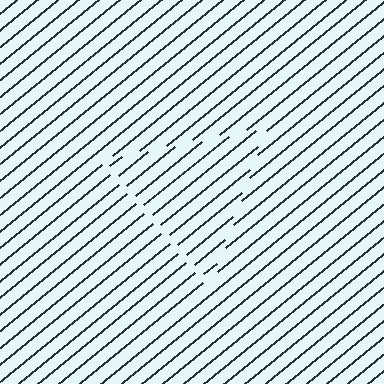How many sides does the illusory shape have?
3 sides — the line-ends trace a triangle.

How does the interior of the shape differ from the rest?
The interior of the shape contains the same grating, shifted by half a period — the contour is defined by the phase discontinuity where line-ends from the inner and outer gratings abut.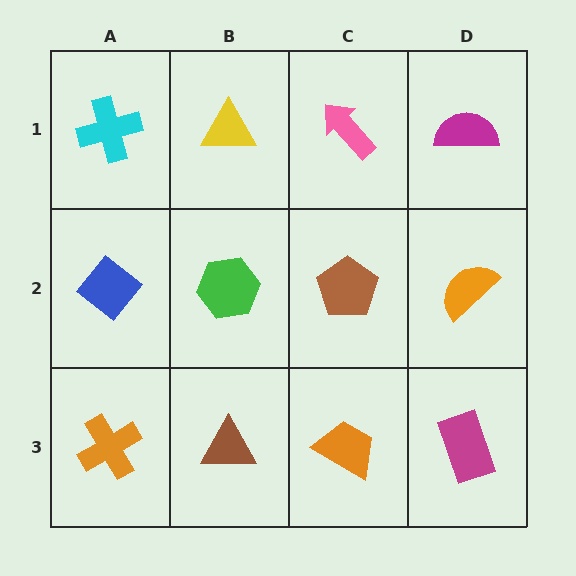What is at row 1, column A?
A cyan cross.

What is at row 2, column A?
A blue diamond.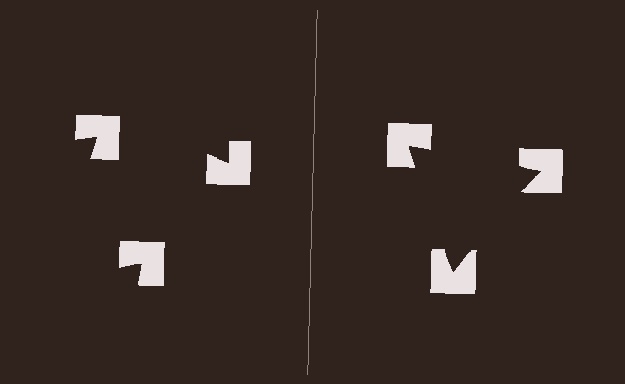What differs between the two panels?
The notched squares are positioned identically on both sides; only the wedge orientations differ. On the right they align to a triangle; on the left they are misaligned.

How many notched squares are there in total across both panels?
6 — 3 on each side.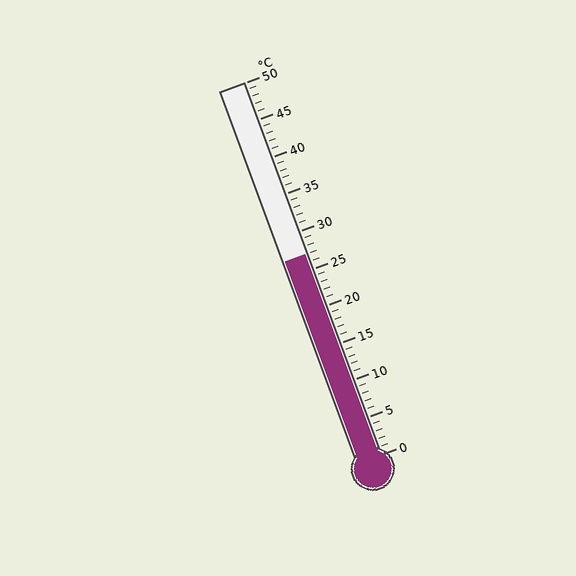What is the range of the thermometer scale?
The thermometer scale ranges from 0°C to 50°C.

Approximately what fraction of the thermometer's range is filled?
The thermometer is filled to approximately 55% of its range.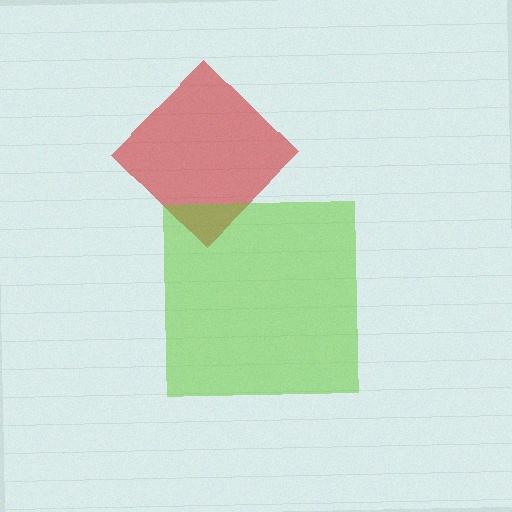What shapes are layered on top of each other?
The layered shapes are: a red diamond, a lime square.